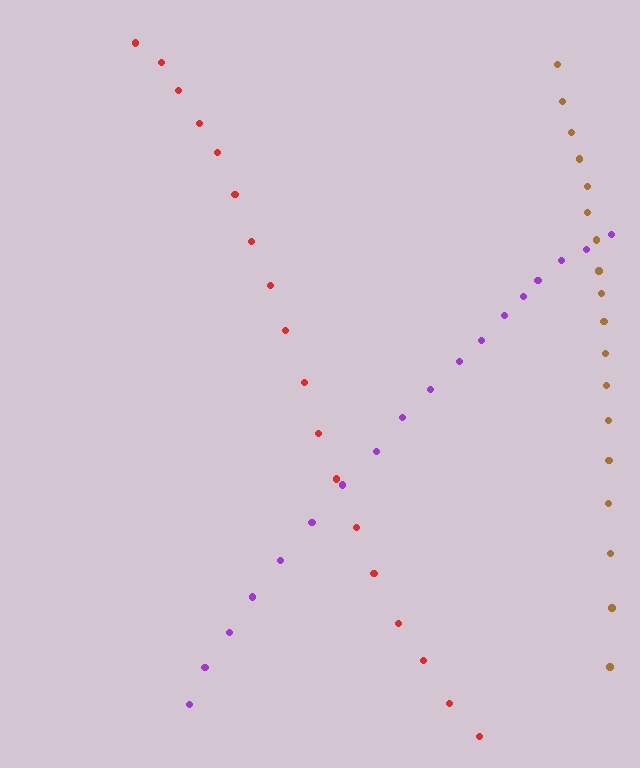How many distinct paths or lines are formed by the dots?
There are 3 distinct paths.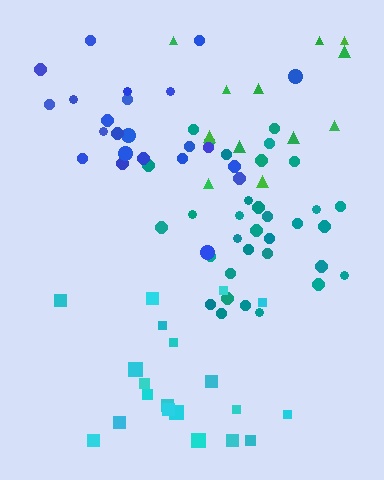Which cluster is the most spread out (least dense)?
Green.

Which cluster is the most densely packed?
Teal.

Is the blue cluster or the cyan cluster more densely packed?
Blue.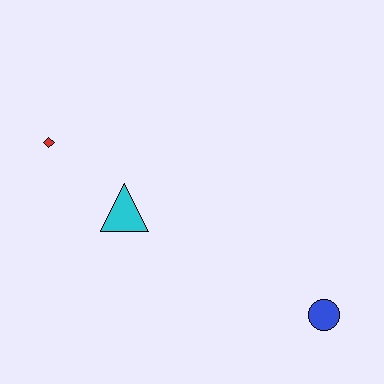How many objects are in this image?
There are 3 objects.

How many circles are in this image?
There is 1 circle.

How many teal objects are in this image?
There are no teal objects.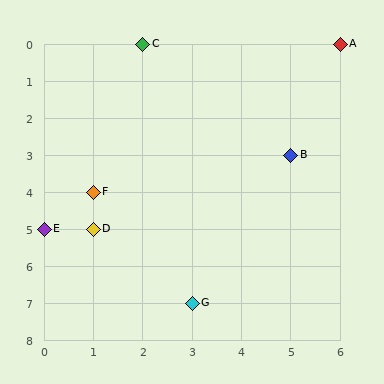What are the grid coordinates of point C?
Point C is at grid coordinates (2, 0).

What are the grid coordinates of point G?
Point G is at grid coordinates (3, 7).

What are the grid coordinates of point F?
Point F is at grid coordinates (1, 4).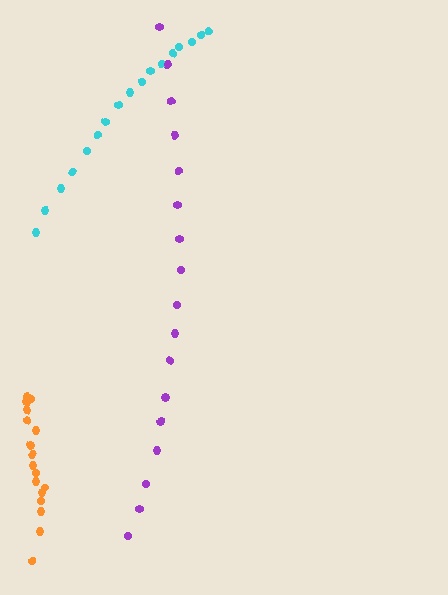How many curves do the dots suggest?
There are 3 distinct paths.